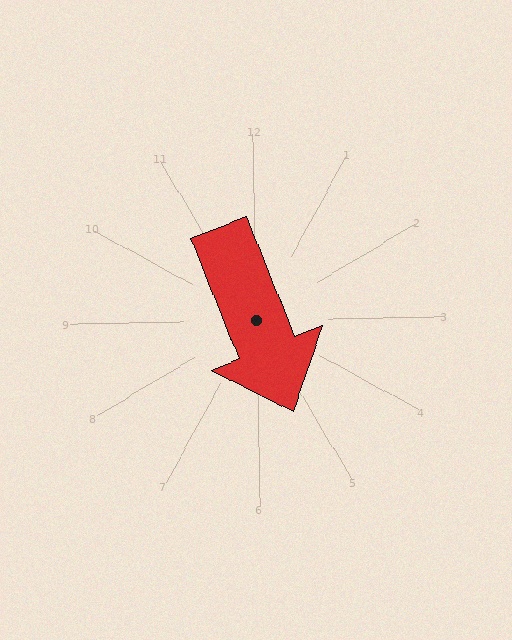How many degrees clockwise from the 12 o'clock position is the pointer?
Approximately 159 degrees.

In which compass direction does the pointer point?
South.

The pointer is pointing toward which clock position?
Roughly 5 o'clock.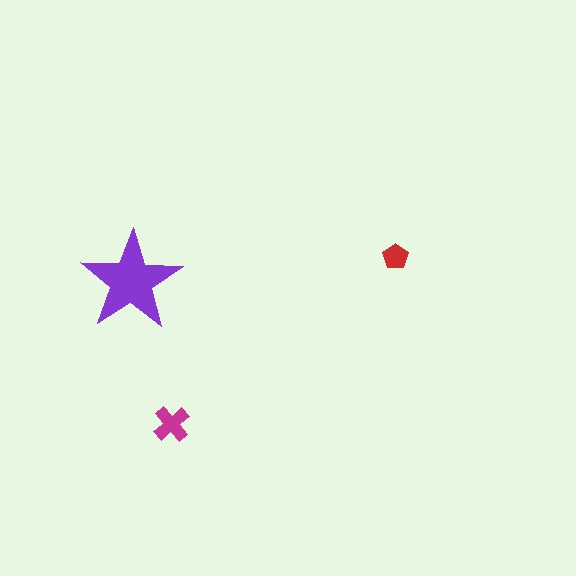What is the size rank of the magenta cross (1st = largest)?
2nd.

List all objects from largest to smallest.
The purple star, the magenta cross, the red pentagon.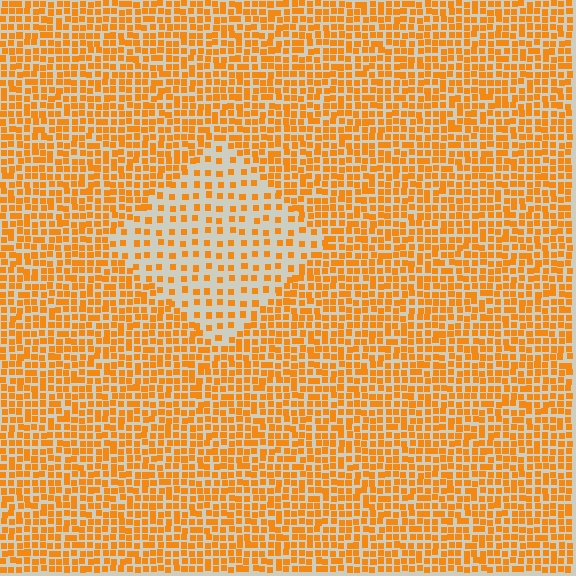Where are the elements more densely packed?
The elements are more densely packed outside the diamond boundary.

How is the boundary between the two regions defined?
The boundary is defined by a change in element density (approximately 2.3x ratio). All elements are the same color, size, and shape.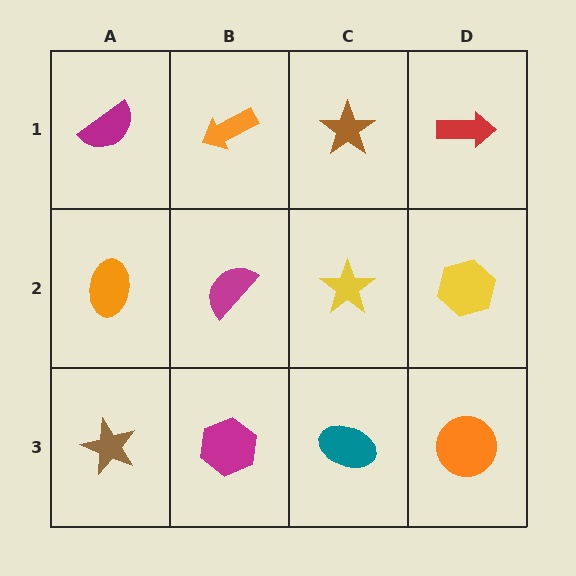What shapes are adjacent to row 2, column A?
A magenta semicircle (row 1, column A), a brown star (row 3, column A), a magenta semicircle (row 2, column B).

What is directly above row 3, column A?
An orange ellipse.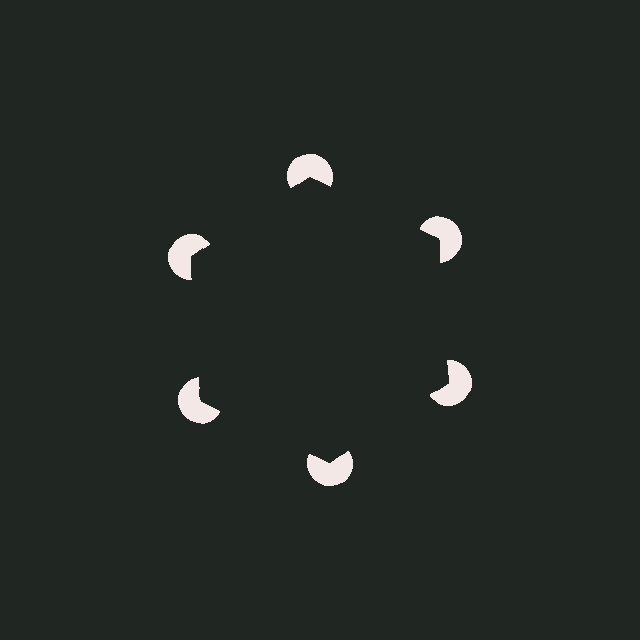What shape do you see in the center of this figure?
An illusory hexagon — its edges are inferred from the aligned wedge cuts in the pac-man discs, not physically drawn.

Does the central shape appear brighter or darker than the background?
It typically appears slightly darker than the background, even though no actual brightness change is drawn.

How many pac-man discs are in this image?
There are 6 — one at each vertex of the illusory hexagon.